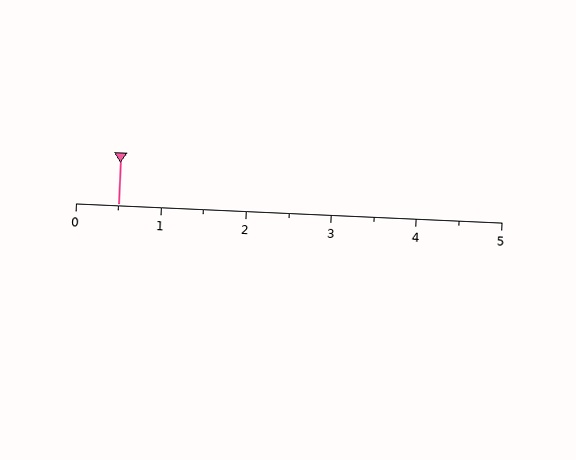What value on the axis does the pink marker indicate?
The marker indicates approximately 0.5.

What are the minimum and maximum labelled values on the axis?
The axis runs from 0 to 5.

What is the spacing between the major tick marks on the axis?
The major ticks are spaced 1 apart.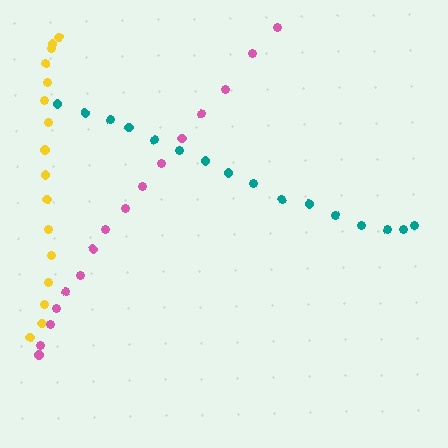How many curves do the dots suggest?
There are 3 distinct paths.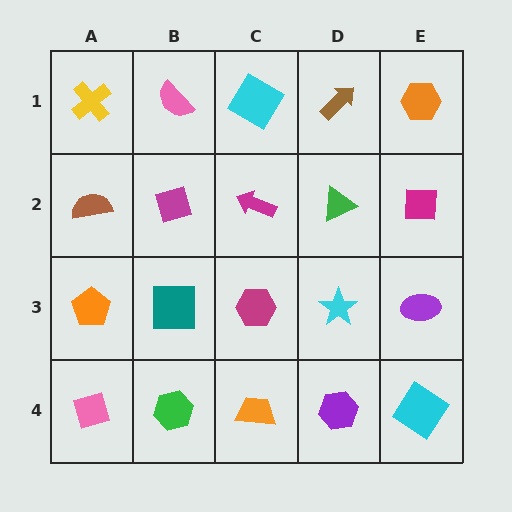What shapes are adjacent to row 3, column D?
A green triangle (row 2, column D), a purple hexagon (row 4, column D), a magenta hexagon (row 3, column C), a purple ellipse (row 3, column E).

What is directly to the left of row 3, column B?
An orange pentagon.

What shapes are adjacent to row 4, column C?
A magenta hexagon (row 3, column C), a green hexagon (row 4, column B), a purple hexagon (row 4, column D).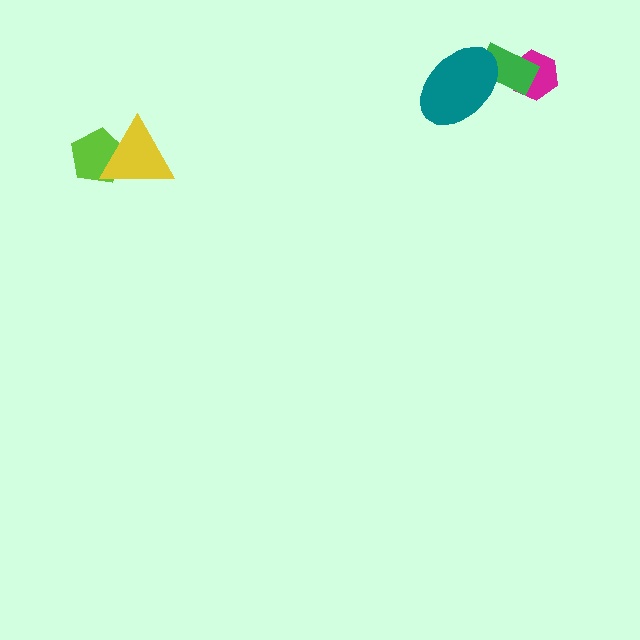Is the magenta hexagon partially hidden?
Yes, it is partially covered by another shape.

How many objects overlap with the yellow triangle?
1 object overlaps with the yellow triangle.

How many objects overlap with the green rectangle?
2 objects overlap with the green rectangle.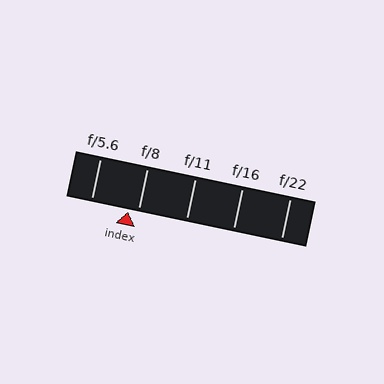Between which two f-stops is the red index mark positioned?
The index mark is between f/5.6 and f/8.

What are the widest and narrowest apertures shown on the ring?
The widest aperture shown is f/5.6 and the narrowest is f/22.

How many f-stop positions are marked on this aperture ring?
There are 5 f-stop positions marked.